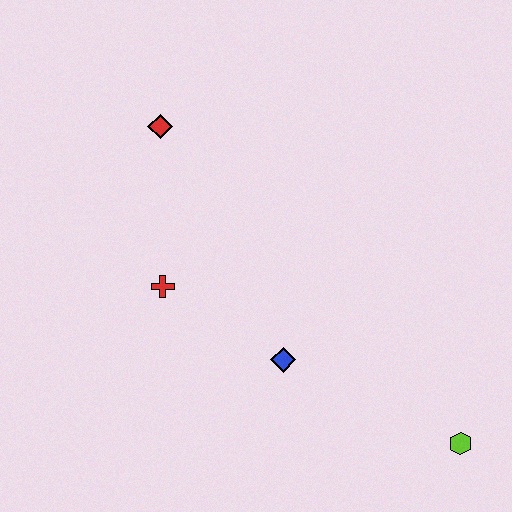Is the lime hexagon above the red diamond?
No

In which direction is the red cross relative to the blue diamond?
The red cross is to the left of the blue diamond.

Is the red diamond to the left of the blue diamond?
Yes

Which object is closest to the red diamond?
The red cross is closest to the red diamond.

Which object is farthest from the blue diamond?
The red diamond is farthest from the blue diamond.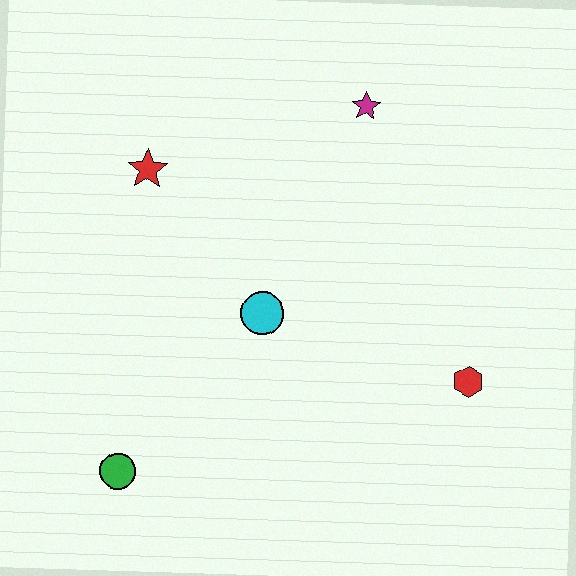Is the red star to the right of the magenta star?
No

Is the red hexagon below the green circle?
No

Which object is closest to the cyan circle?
The red star is closest to the cyan circle.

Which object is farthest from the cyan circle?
The magenta star is farthest from the cyan circle.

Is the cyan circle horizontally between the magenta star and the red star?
Yes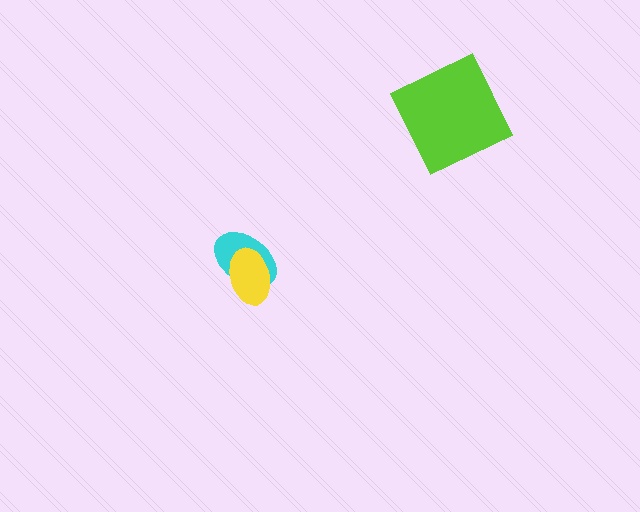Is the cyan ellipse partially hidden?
Yes, it is partially covered by another shape.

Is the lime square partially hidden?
No, no other shape covers it.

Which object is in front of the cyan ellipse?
The yellow ellipse is in front of the cyan ellipse.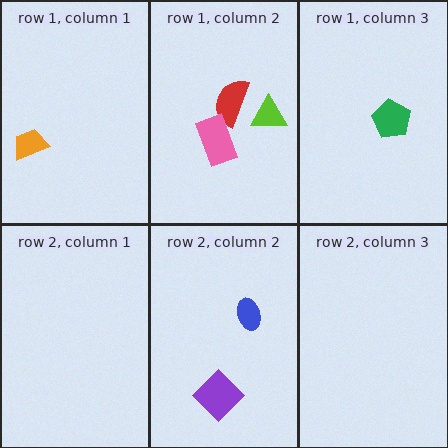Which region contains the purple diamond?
The row 2, column 2 region.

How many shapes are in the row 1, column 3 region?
1.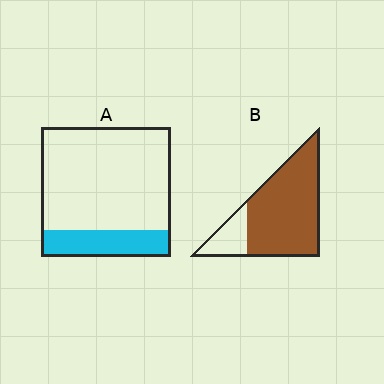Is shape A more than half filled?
No.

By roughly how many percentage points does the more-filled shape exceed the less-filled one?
By roughly 60 percentage points (B over A).